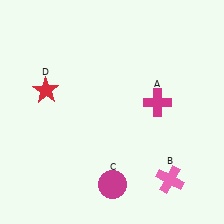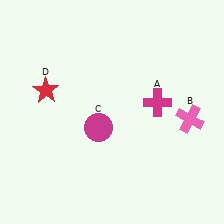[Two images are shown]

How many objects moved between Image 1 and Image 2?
2 objects moved between the two images.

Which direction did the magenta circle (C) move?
The magenta circle (C) moved up.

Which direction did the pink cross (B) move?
The pink cross (B) moved up.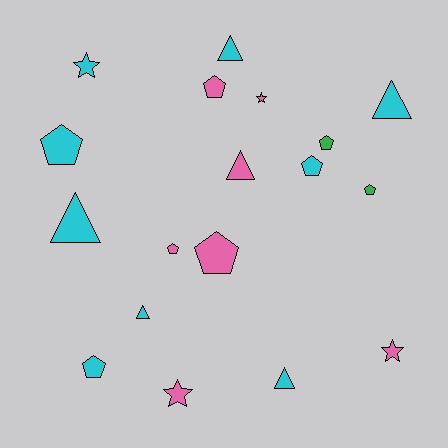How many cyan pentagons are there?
There are 3 cyan pentagons.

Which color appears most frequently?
Cyan, with 9 objects.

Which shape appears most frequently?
Pentagon, with 8 objects.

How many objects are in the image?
There are 18 objects.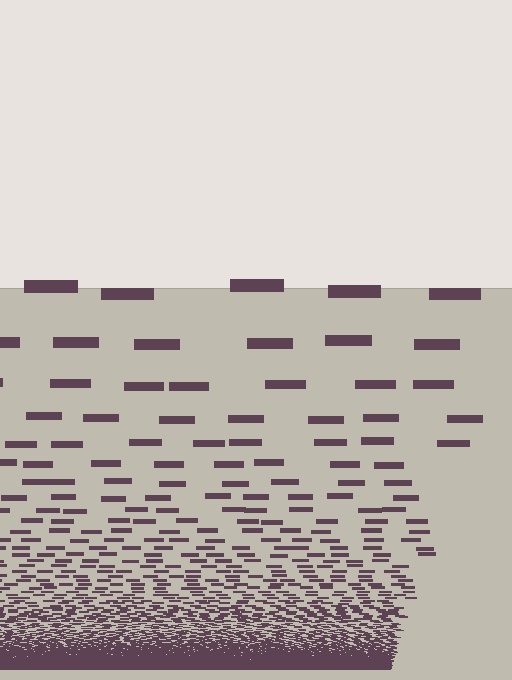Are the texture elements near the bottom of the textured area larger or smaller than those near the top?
Smaller. The gradient is inverted — elements near the bottom are smaller and denser.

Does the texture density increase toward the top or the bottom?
Density increases toward the bottom.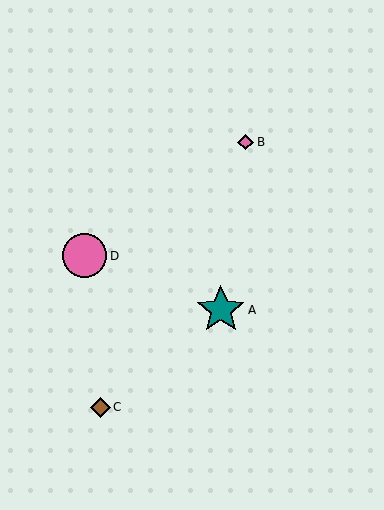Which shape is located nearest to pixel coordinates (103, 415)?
The brown diamond (labeled C) at (101, 407) is nearest to that location.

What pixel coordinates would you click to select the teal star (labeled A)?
Click at (221, 310) to select the teal star A.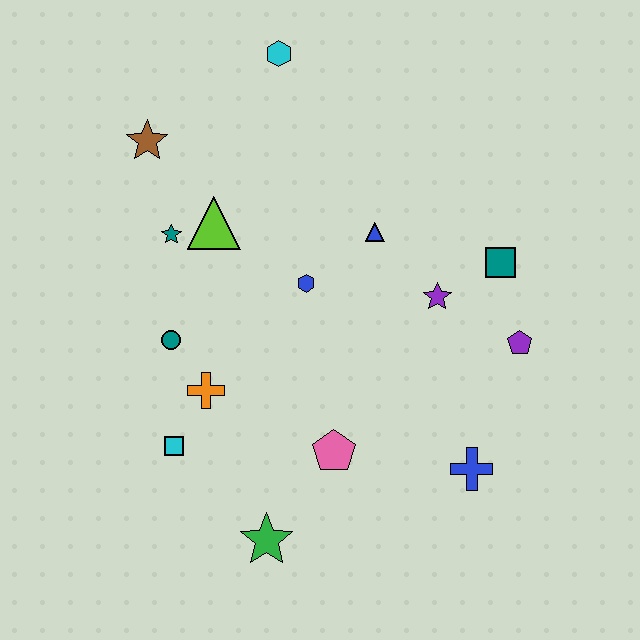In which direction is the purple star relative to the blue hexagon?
The purple star is to the right of the blue hexagon.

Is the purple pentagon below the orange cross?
No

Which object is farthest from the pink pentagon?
The cyan hexagon is farthest from the pink pentagon.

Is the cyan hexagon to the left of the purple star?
Yes